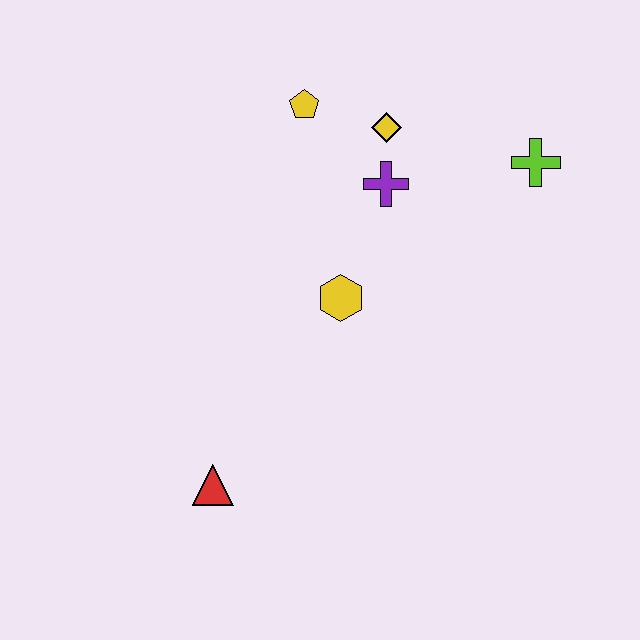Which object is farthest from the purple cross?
The red triangle is farthest from the purple cross.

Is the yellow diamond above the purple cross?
Yes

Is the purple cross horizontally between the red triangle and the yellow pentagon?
No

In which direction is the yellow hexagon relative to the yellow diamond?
The yellow hexagon is below the yellow diamond.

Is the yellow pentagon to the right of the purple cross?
No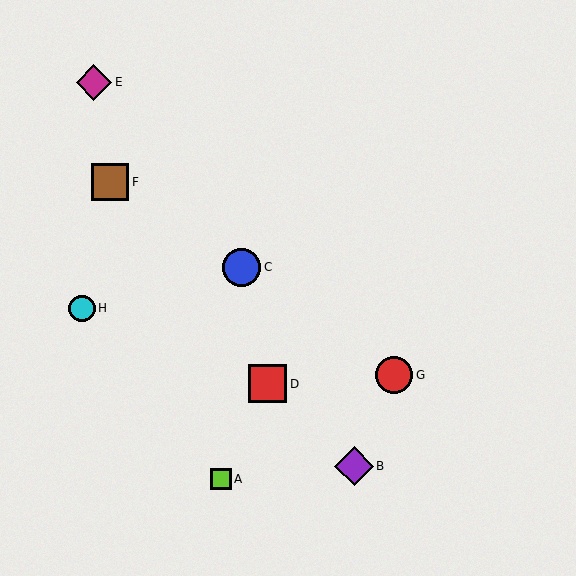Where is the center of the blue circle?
The center of the blue circle is at (242, 267).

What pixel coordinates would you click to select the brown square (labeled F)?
Click at (110, 182) to select the brown square F.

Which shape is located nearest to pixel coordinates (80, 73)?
The magenta diamond (labeled E) at (94, 82) is nearest to that location.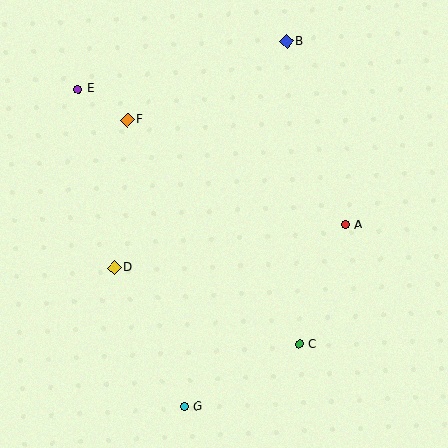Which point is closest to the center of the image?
Point D at (114, 268) is closest to the center.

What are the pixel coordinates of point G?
Point G is at (184, 407).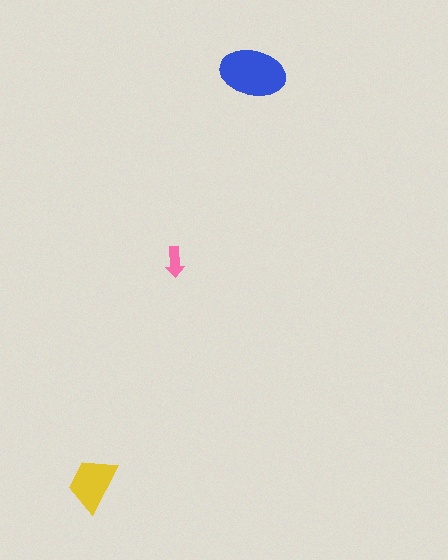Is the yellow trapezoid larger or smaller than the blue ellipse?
Smaller.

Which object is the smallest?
The pink arrow.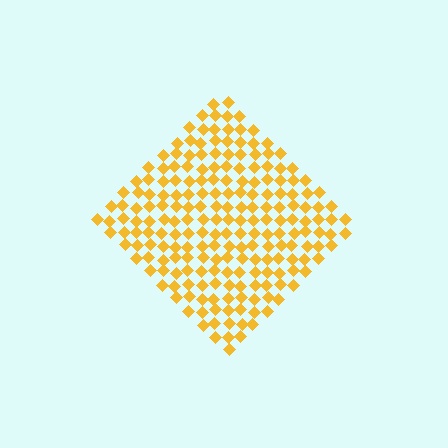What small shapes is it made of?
It is made of small diamonds.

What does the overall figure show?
The overall figure shows a diamond.